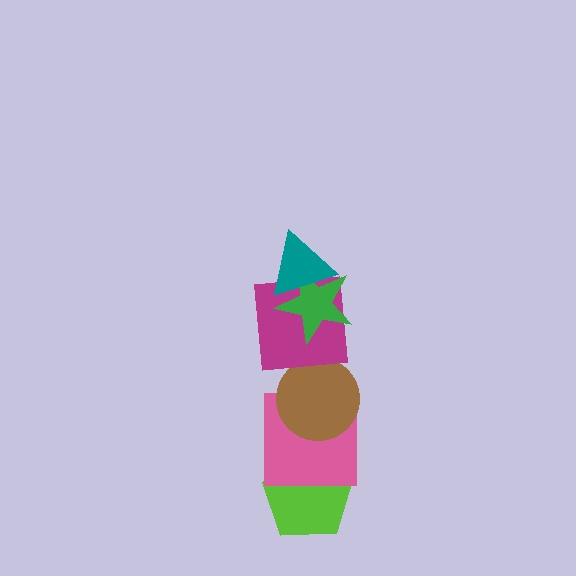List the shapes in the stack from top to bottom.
From top to bottom: the teal triangle, the green star, the magenta square, the brown circle, the pink square, the lime pentagon.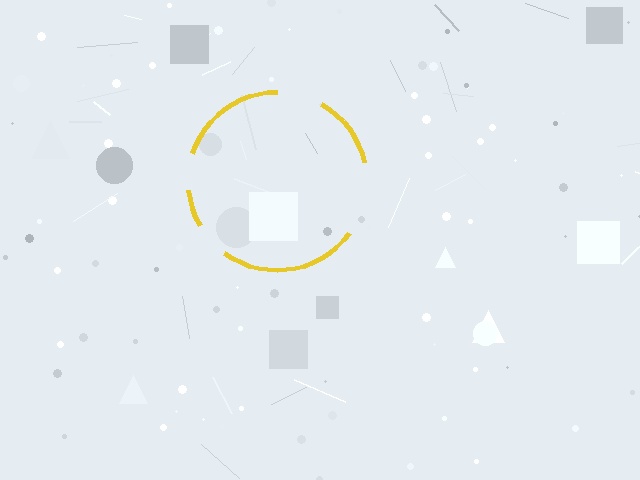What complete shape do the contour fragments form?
The contour fragments form a circle.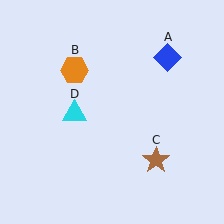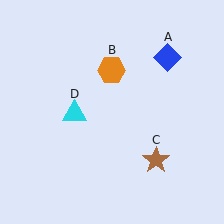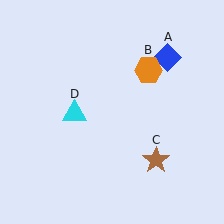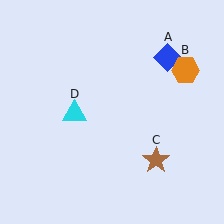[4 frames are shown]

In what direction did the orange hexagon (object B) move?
The orange hexagon (object B) moved right.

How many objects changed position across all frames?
1 object changed position: orange hexagon (object B).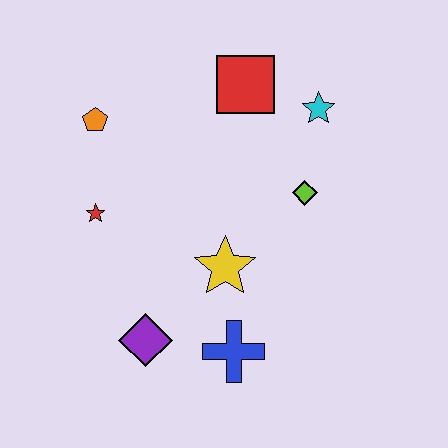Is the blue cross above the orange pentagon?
No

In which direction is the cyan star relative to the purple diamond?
The cyan star is above the purple diamond.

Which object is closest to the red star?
The orange pentagon is closest to the red star.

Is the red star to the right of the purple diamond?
No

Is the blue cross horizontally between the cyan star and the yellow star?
Yes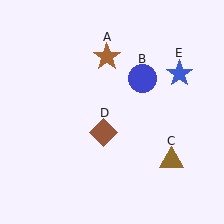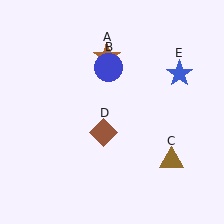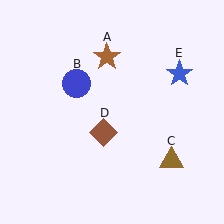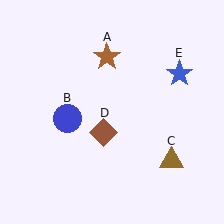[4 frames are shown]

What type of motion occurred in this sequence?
The blue circle (object B) rotated counterclockwise around the center of the scene.